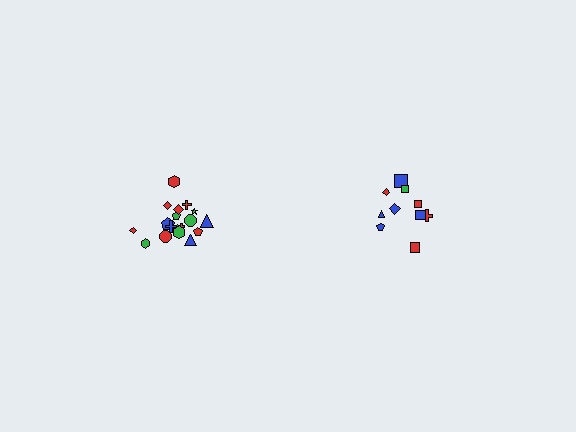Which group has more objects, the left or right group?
The left group.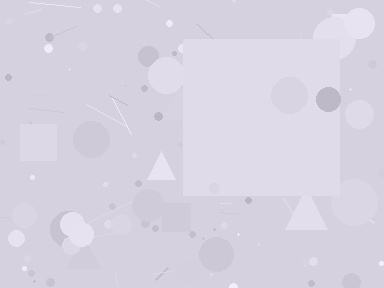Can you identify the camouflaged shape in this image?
The camouflaged shape is a square.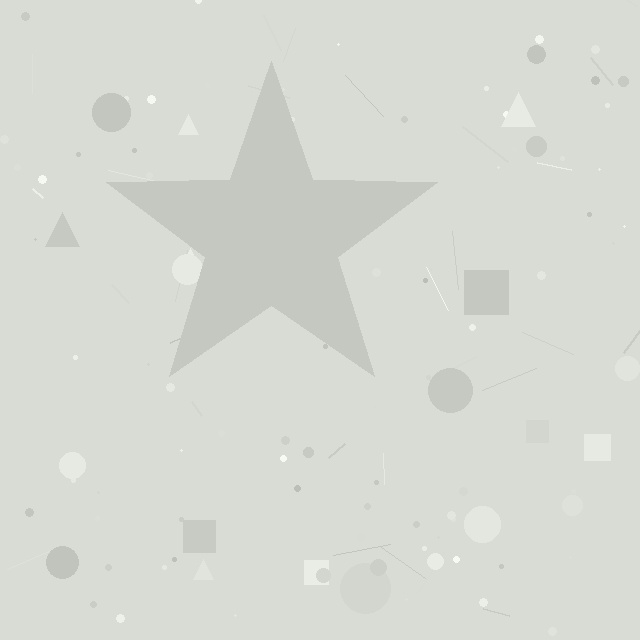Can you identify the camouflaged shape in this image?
The camouflaged shape is a star.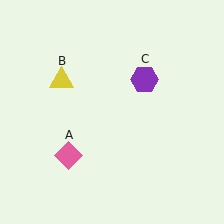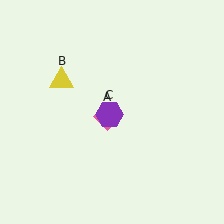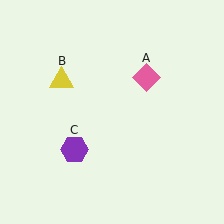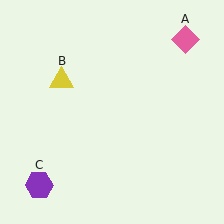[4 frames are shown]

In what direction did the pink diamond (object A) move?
The pink diamond (object A) moved up and to the right.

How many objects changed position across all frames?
2 objects changed position: pink diamond (object A), purple hexagon (object C).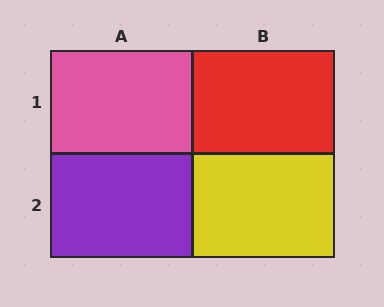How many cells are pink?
1 cell is pink.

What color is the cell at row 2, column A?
Purple.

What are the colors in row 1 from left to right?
Pink, red.